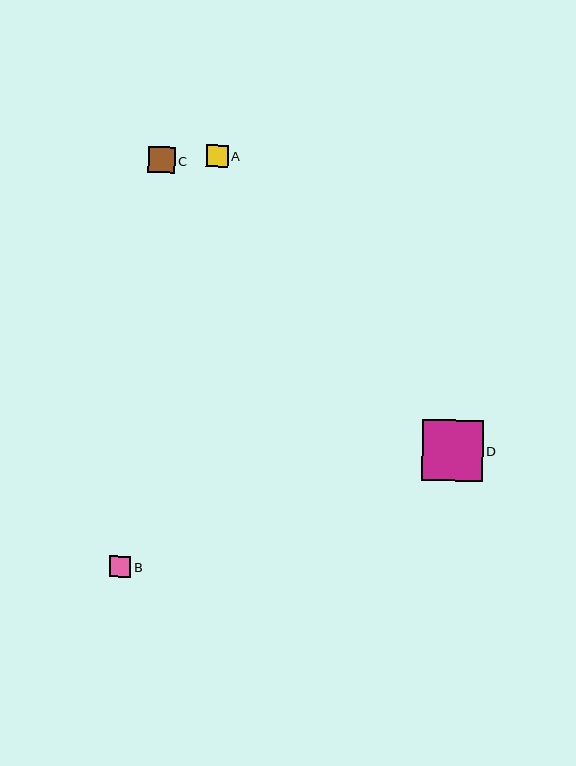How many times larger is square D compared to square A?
Square D is approximately 2.8 times the size of square A.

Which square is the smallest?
Square B is the smallest with a size of approximately 21 pixels.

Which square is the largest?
Square D is the largest with a size of approximately 61 pixels.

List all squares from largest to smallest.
From largest to smallest: D, C, A, B.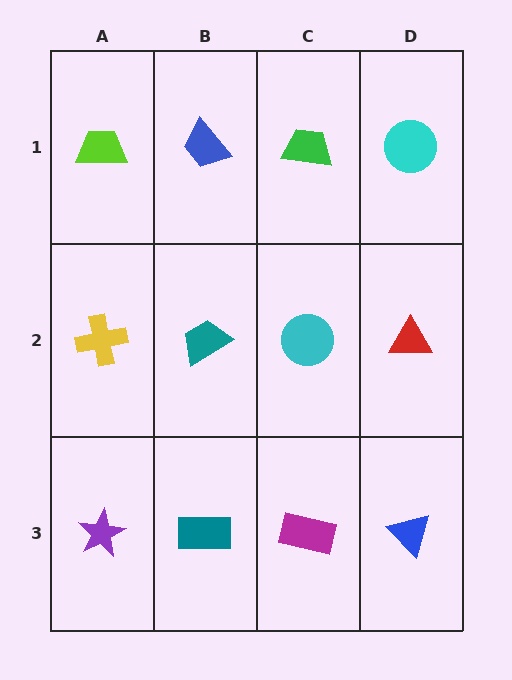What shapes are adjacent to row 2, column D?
A cyan circle (row 1, column D), a blue triangle (row 3, column D), a cyan circle (row 2, column C).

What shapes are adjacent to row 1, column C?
A cyan circle (row 2, column C), a blue trapezoid (row 1, column B), a cyan circle (row 1, column D).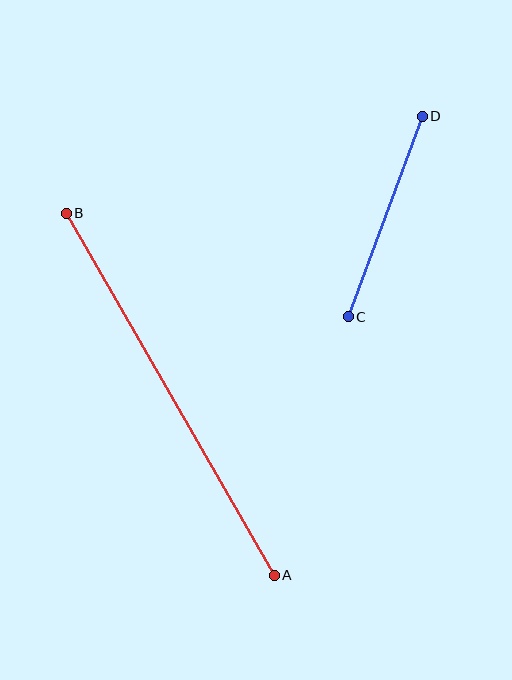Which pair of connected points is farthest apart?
Points A and B are farthest apart.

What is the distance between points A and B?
The distance is approximately 418 pixels.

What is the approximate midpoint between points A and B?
The midpoint is at approximately (170, 394) pixels.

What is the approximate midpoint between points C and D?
The midpoint is at approximately (385, 217) pixels.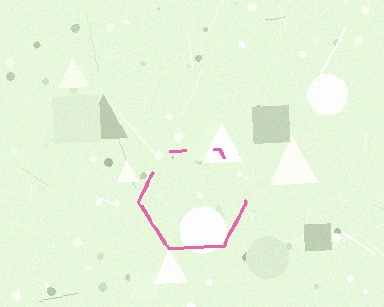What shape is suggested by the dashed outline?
The dashed outline suggests a hexagon.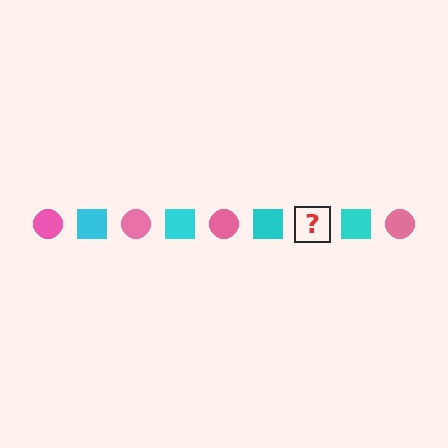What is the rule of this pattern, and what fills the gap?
The rule is that the pattern alternates between pink circle and cyan square. The gap should be filled with a pink circle.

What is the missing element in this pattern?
The missing element is a pink circle.